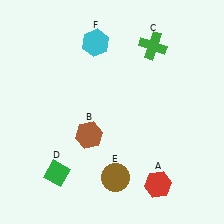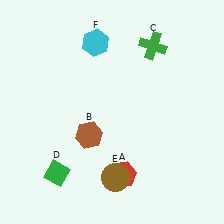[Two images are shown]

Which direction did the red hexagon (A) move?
The red hexagon (A) moved left.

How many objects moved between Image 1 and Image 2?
1 object moved between the two images.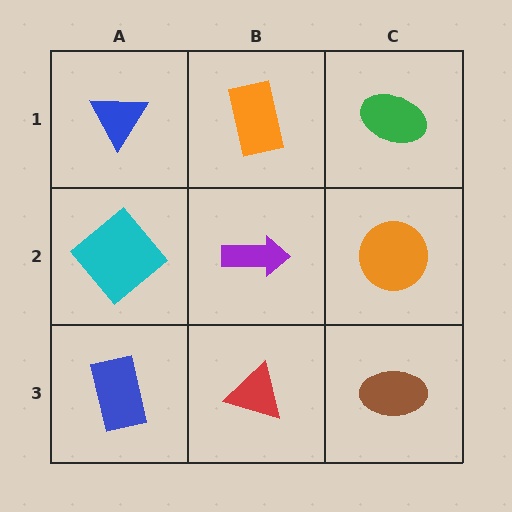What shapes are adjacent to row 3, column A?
A cyan diamond (row 2, column A), a red triangle (row 3, column B).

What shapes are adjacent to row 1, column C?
An orange circle (row 2, column C), an orange rectangle (row 1, column B).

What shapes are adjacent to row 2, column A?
A blue triangle (row 1, column A), a blue rectangle (row 3, column A), a purple arrow (row 2, column B).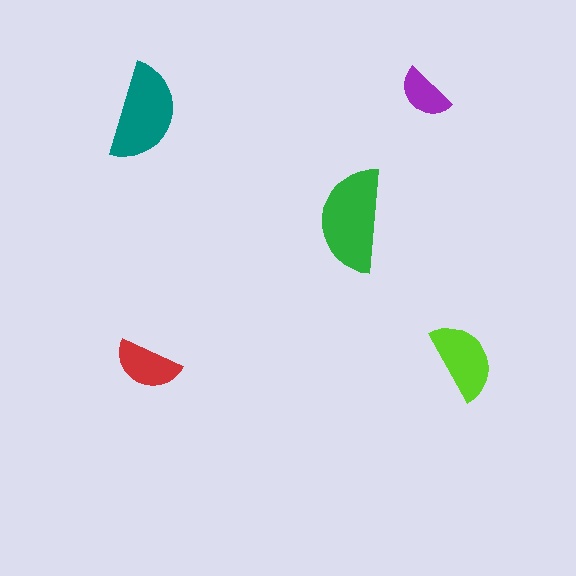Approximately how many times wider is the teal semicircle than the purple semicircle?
About 1.5 times wider.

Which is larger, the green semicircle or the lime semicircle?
The green one.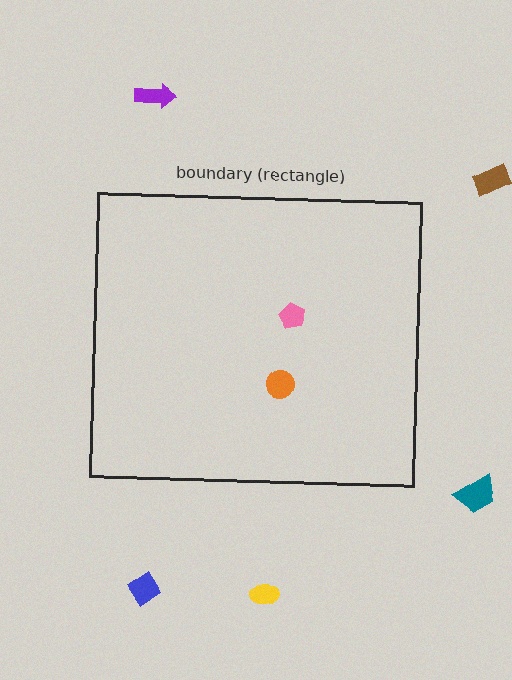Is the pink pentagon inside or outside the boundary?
Inside.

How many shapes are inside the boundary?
2 inside, 5 outside.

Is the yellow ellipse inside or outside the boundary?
Outside.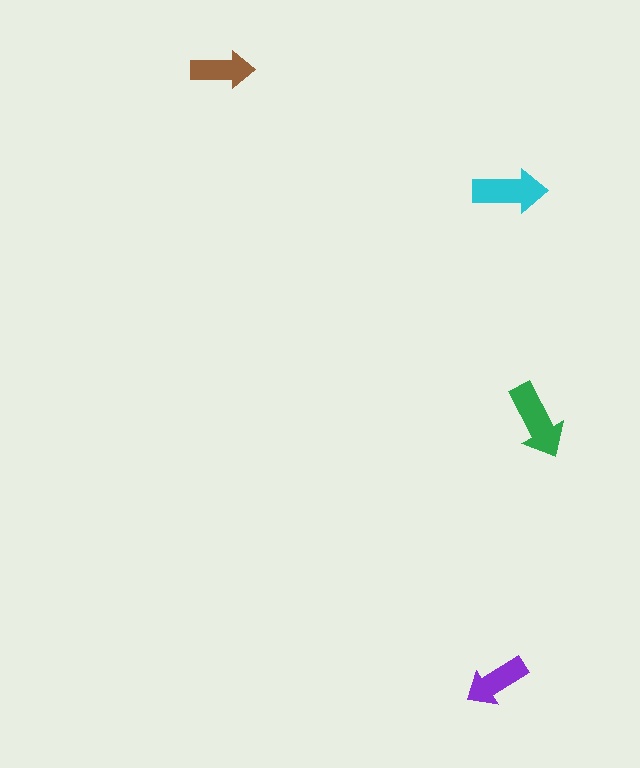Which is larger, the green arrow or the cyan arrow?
The green one.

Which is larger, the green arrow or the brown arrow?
The green one.